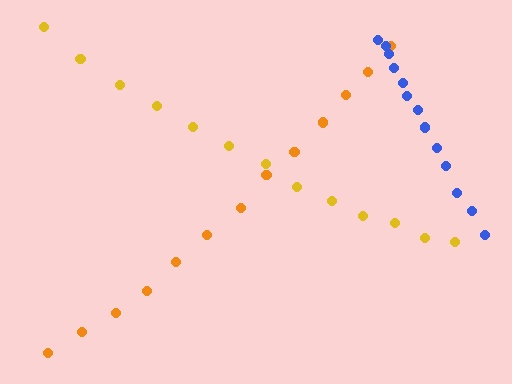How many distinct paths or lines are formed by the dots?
There are 3 distinct paths.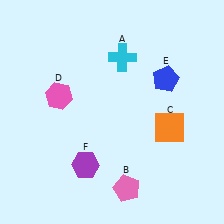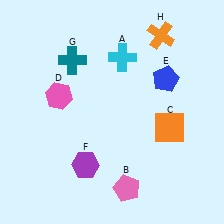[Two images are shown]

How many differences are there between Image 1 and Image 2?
There are 2 differences between the two images.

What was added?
A teal cross (G), an orange cross (H) were added in Image 2.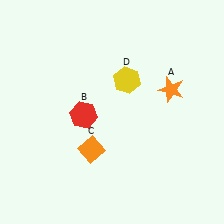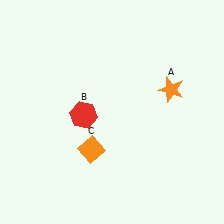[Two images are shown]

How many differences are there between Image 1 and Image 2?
There is 1 difference between the two images.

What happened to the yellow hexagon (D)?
The yellow hexagon (D) was removed in Image 2. It was in the top-right area of Image 1.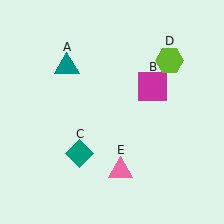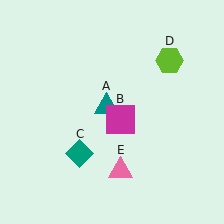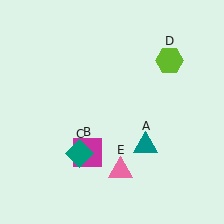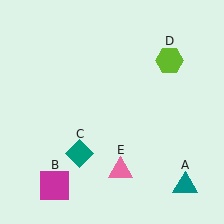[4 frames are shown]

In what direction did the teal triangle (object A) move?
The teal triangle (object A) moved down and to the right.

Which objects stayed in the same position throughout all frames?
Teal diamond (object C) and lime hexagon (object D) and pink triangle (object E) remained stationary.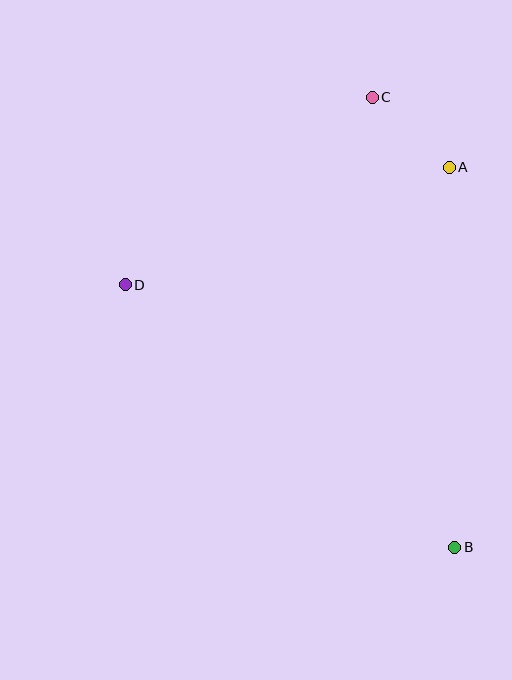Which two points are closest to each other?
Points A and C are closest to each other.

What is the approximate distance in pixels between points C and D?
The distance between C and D is approximately 310 pixels.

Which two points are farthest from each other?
Points B and C are farthest from each other.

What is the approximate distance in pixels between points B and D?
The distance between B and D is approximately 422 pixels.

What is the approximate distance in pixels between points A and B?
The distance between A and B is approximately 380 pixels.